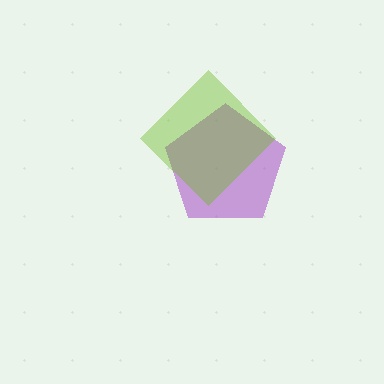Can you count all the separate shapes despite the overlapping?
Yes, there are 2 separate shapes.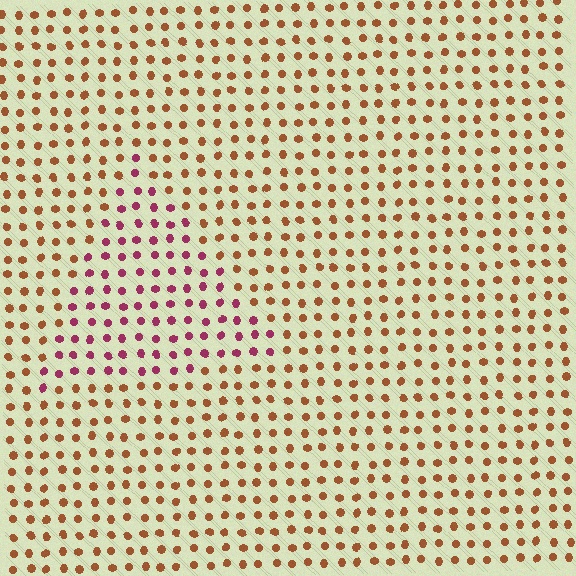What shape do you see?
I see a triangle.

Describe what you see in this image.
The image is filled with small brown elements in a uniform arrangement. A triangle-shaped region is visible where the elements are tinted to a slightly different hue, forming a subtle color boundary.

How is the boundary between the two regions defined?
The boundary is defined purely by a slight shift in hue (about 48 degrees). Spacing, size, and orientation are identical on both sides.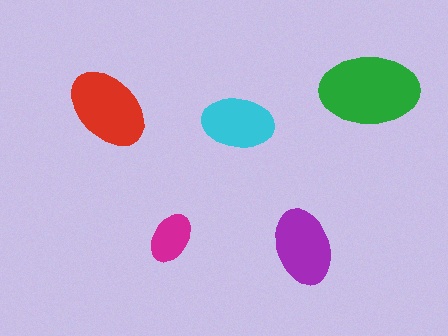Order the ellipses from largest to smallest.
the green one, the red one, the purple one, the cyan one, the magenta one.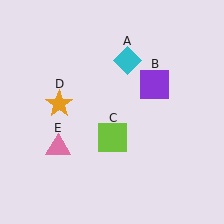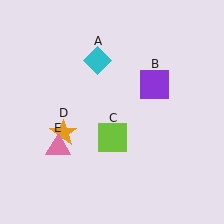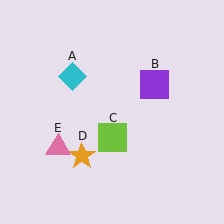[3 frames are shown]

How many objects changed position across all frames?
2 objects changed position: cyan diamond (object A), orange star (object D).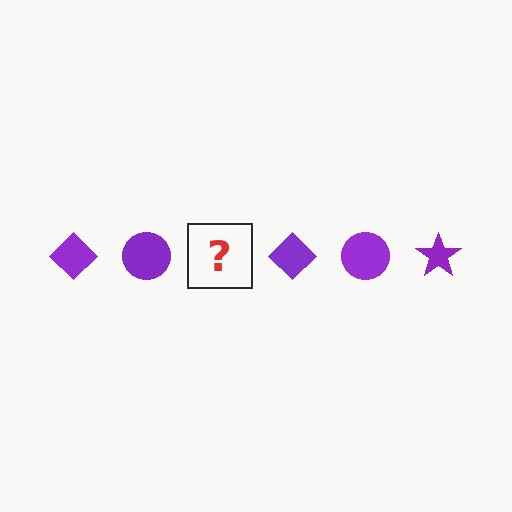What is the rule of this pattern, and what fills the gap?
The rule is that the pattern cycles through diamond, circle, star shapes in purple. The gap should be filled with a purple star.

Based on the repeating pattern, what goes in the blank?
The blank should be a purple star.